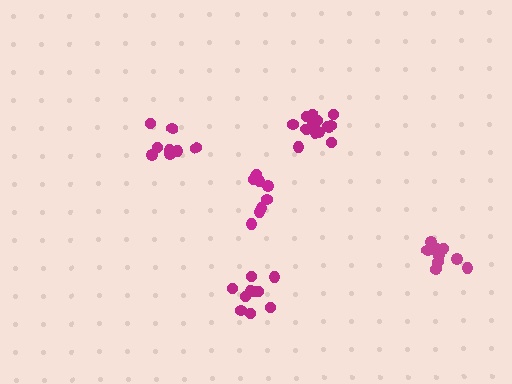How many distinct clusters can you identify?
There are 5 distinct clusters.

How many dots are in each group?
Group 1: 11 dots, Group 2: 9 dots, Group 3: 10 dots, Group 4: 8 dots, Group 5: 14 dots (52 total).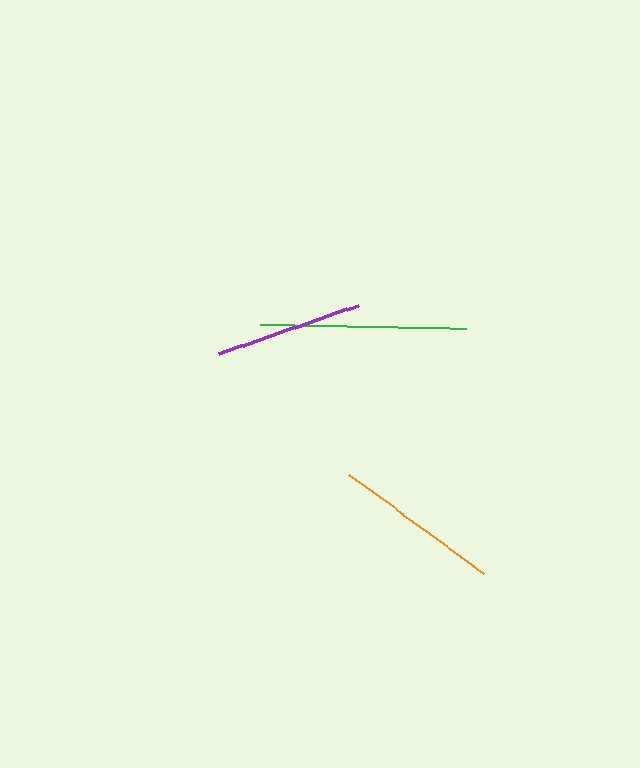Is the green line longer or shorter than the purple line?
The green line is longer than the purple line.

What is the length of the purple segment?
The purple segment is approximately 148 pixels long.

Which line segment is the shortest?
The purple line is the shortest at approximately 148 pixels.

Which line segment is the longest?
The green line is the longest at approximately 207 pixels.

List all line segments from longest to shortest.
From longest to shortest: green, orange, purple.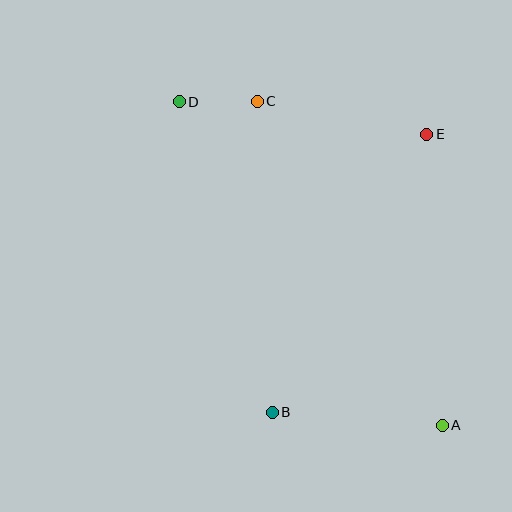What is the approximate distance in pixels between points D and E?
The distance between D and E is approximately 250 pixels.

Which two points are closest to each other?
Points C and D are closest to each other.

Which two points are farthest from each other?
Points A and D are farthest from each other.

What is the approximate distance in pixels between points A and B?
The distance between A and B is approximately 171 pixels.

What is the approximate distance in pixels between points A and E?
The distance between A and E is approximately 291 pixels.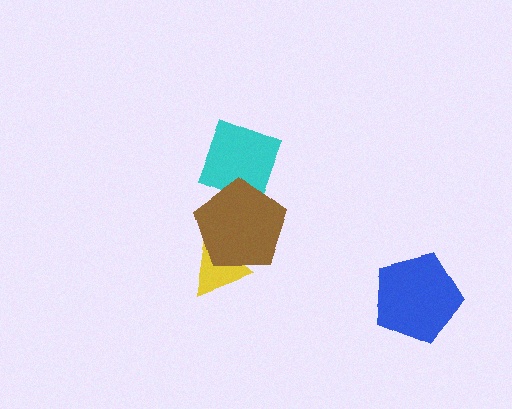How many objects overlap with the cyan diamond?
1 object overlaps with the cyan diamond.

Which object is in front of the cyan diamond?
The brown pentagon is in front of the cyan diamond.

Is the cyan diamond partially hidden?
Yes, it is partially covered by another shape.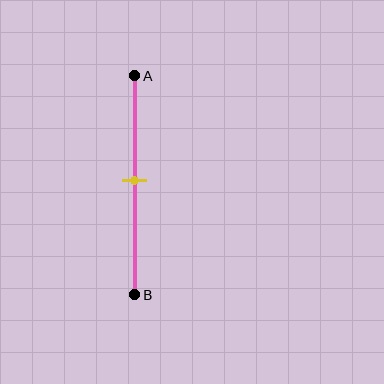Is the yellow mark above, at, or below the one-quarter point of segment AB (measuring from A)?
The yellow mark is below the one-quarter point of segment AB.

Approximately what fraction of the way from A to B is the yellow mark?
The yellow mark is approximately 50% of the way from A to B.